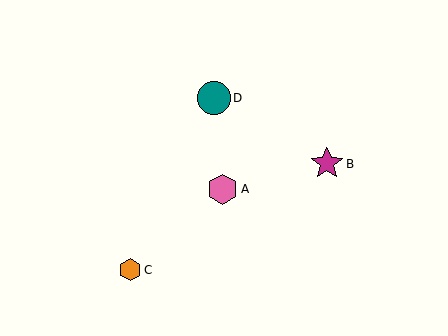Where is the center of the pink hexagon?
The center of the pink hexagon is at (223, 189).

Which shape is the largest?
The teal circle (labeled D) is the largest.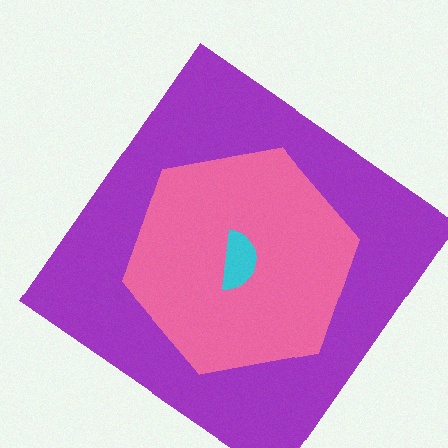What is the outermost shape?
The purple diamond.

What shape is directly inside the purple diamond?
The pink hexagon.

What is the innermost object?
The cyan semicircle.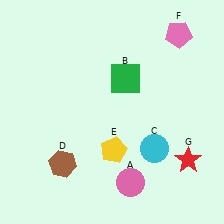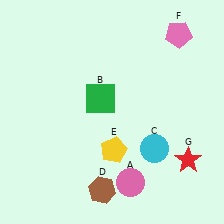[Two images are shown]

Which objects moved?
The objects that moved are: the green square (B), the brown hexagon (D).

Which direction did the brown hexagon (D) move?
The brown hexagon (D) moved right.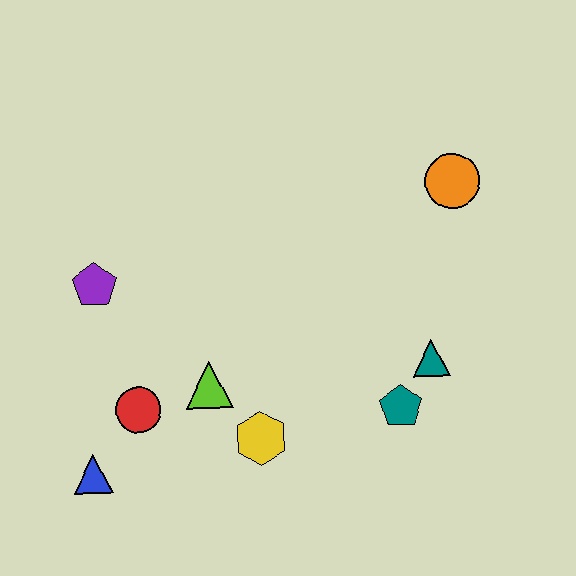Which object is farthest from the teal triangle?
The blue triangle is farthest from the teal triangle.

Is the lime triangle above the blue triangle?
Yes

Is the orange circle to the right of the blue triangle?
Yes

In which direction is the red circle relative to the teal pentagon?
The red circle is to the left of the teal pentagon.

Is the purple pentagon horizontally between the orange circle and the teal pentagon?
No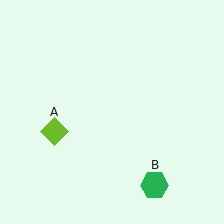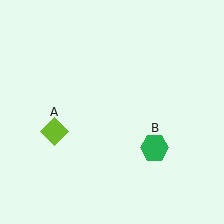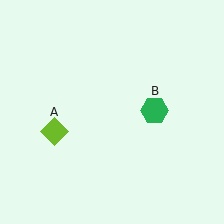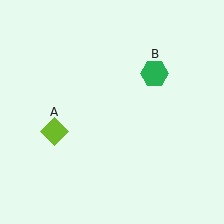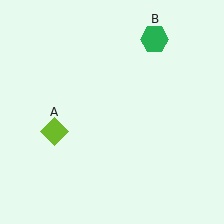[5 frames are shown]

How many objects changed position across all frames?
1 object changed position: green hexagon (object B).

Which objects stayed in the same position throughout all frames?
Lime diamond (object A) remained stationary.